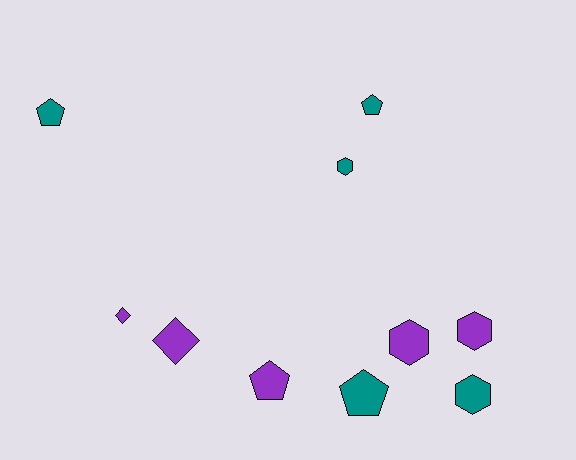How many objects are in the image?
There are 10 objects.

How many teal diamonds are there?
There are no teal diamonds.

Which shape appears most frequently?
Pentagon, with 4 objects.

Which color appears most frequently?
Teal, with 5 objects.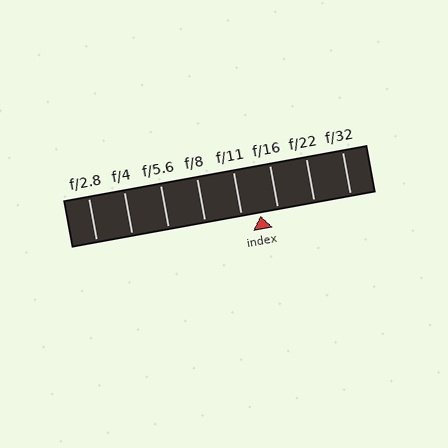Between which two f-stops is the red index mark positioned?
The index mark is between f/11 and f/16.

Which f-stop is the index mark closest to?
The index mark is closest to f/16.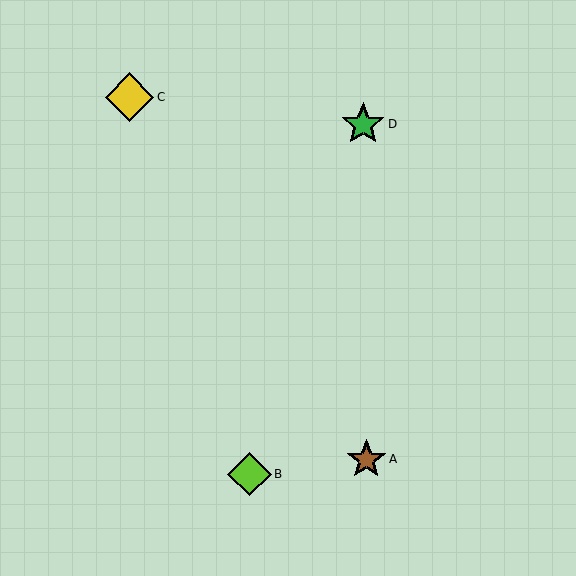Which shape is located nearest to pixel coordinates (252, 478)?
The lime diamond (labeled B) at (250, 474) is nearest to that location.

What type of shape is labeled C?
Shape C is a yellow diamond.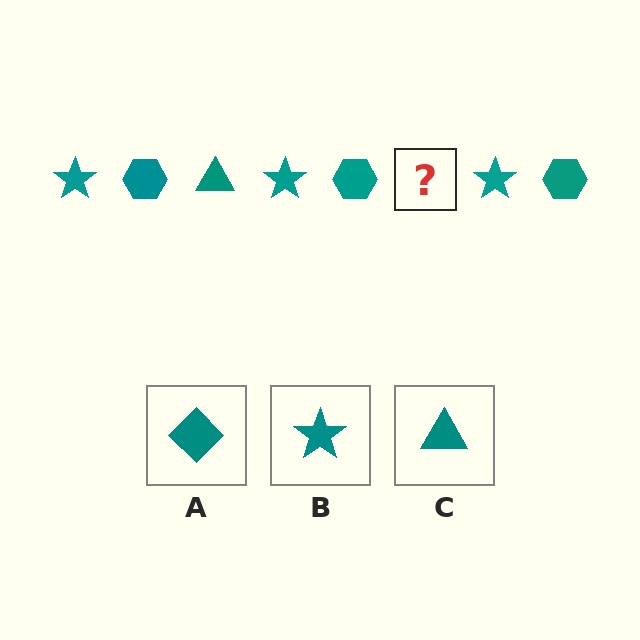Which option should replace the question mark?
Option C.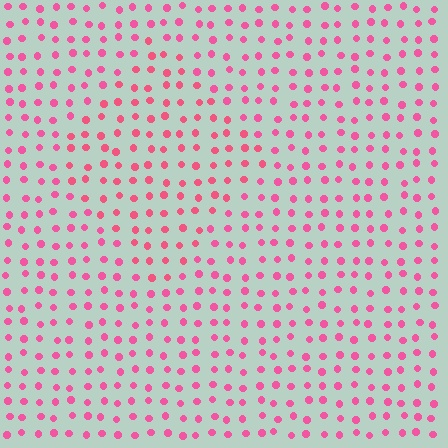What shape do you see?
I see a diamond.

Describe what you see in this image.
The image is filled with small pink elements in a uniform arrangement. A diamond-shaped region is visible where the elements are tinted to a slightly different hue, forming a subtle color boundary.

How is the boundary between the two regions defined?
The boundary is defined purely by a slight shift in hue (about 13 degrees). Spacing, size, and orientation are identical on both sides.